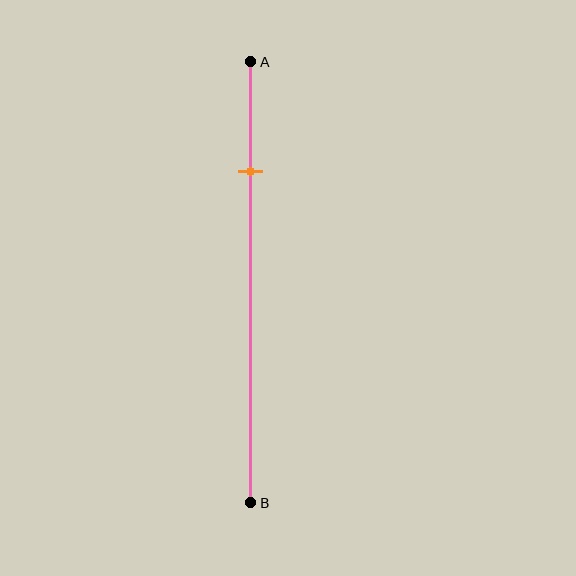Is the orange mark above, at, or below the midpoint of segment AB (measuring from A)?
The orange mark is above the midpoint of segment AB.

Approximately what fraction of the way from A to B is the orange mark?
The orange mark is approximately 25% of the way from A to B.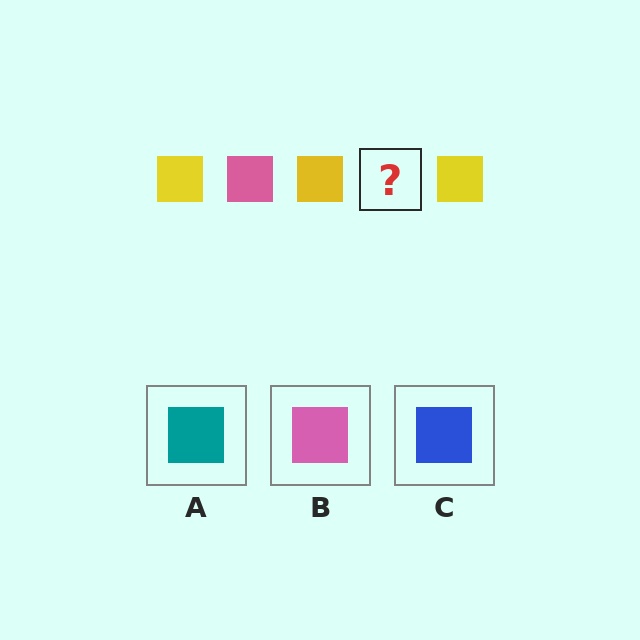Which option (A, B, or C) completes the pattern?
B.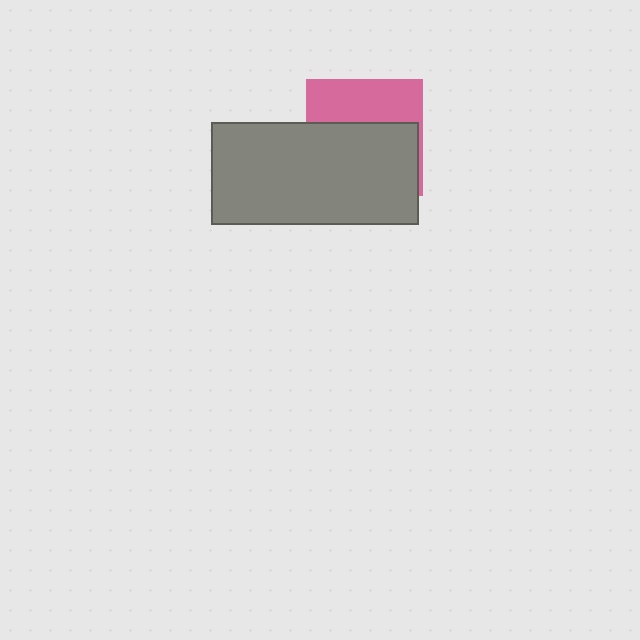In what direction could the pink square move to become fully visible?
The pink square could move up. That would shift it out from behind the gray rectangle entirely.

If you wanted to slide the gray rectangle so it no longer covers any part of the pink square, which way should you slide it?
Slide it down — that is the most direct way to separate the two shapes.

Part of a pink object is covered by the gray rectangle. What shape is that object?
It is a square.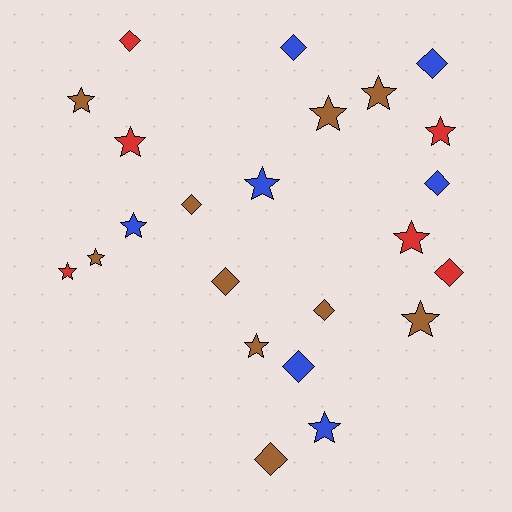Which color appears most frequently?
Brown, with 10 objects.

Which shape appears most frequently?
Star, with 13 objects.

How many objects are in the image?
There are 23 objects.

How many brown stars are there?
There are 6 brown stars.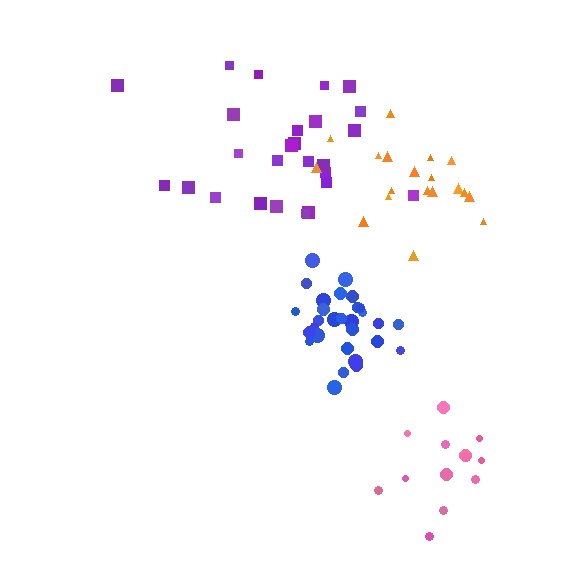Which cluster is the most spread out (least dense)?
Purple.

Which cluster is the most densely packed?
Blue.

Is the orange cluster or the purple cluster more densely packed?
Orange.